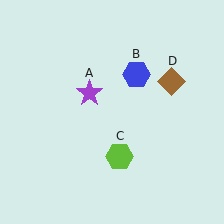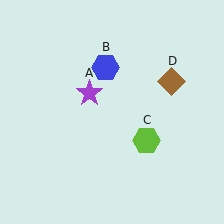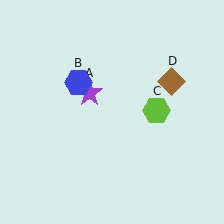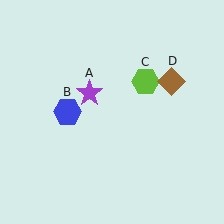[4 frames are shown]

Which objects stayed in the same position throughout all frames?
Purple star (object A) and brown diamond (object D) remained stationary.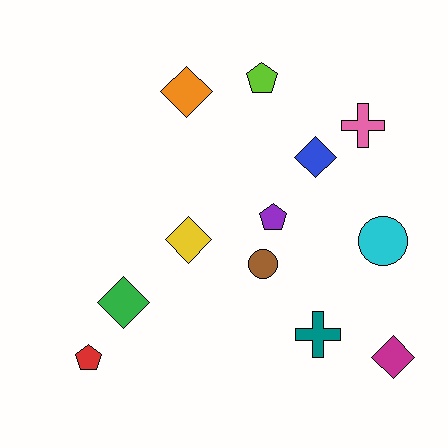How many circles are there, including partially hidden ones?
There are 2 circles.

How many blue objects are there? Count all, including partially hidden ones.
There is 1 blue object.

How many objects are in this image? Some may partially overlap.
There are 12 objects.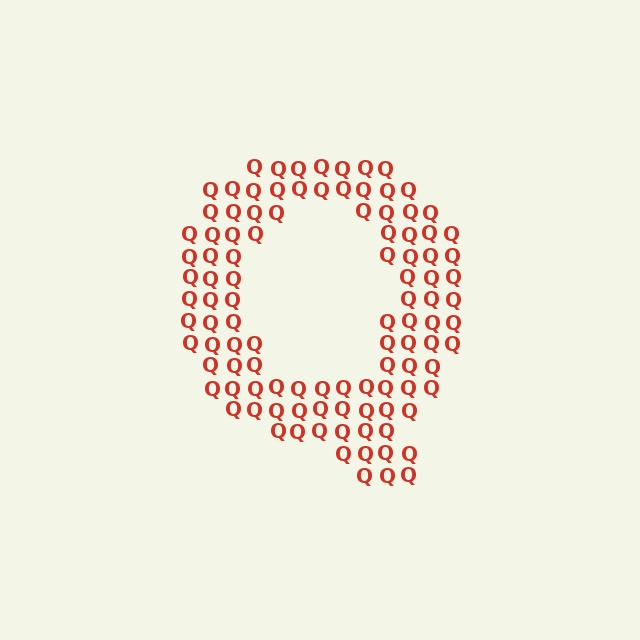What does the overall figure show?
The overall figure shows the letter Q.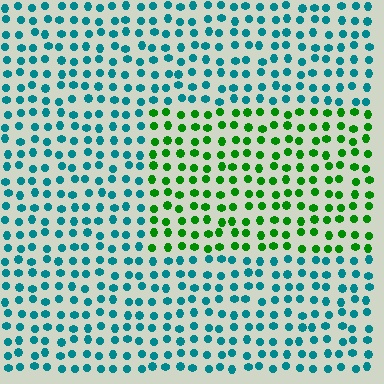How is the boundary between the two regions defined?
The boundary is defined purely by a slight shift in hue (about 62 degrees). Spacing, size, and orientation are identical on both sides.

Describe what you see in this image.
The image is filled with small teal elements in a uniform arrangement. A rectangle-shaped region is visible where the elements are tinted to a slightly different hue, forming a subtle color boundary.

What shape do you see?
I see a rectangle.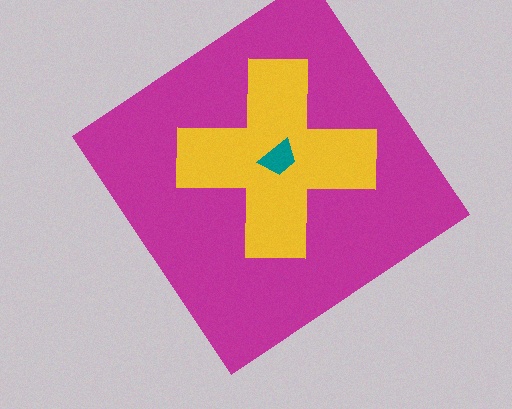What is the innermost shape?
The teal trapezoid.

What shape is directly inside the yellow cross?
The teal trapezoid.